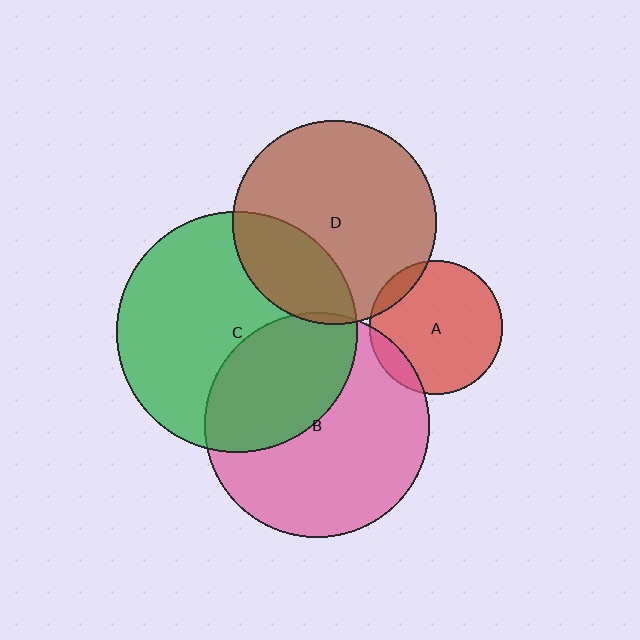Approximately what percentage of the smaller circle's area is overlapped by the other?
Approximately 10%.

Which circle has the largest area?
Circle C (green).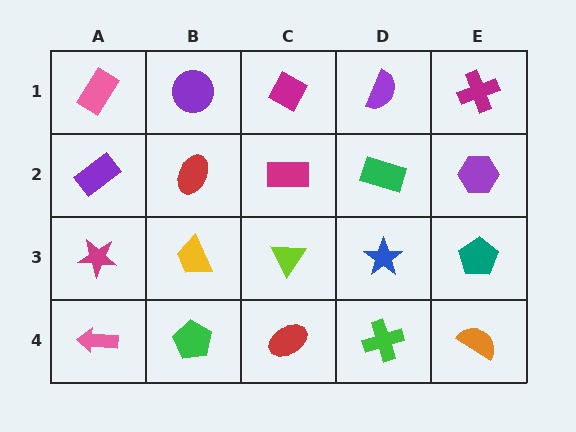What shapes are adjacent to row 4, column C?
A lime triangle (row 3, column C), a green pentagon (row 4, column B), a green cross (row 4, column D).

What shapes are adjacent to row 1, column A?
A purple rectangle (row 2, column A), a purple circle (row 1, column B).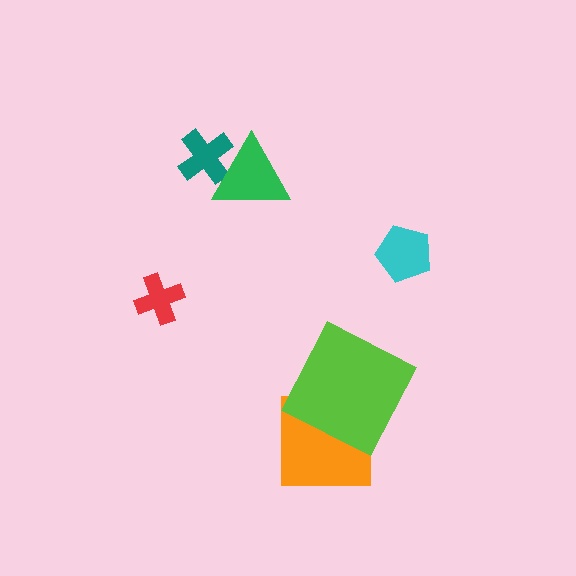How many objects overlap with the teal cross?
1 object overlaps with the teal cross.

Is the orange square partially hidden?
Yes, it is partially covered by another shape.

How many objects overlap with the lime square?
1 object overlaps with the lime square.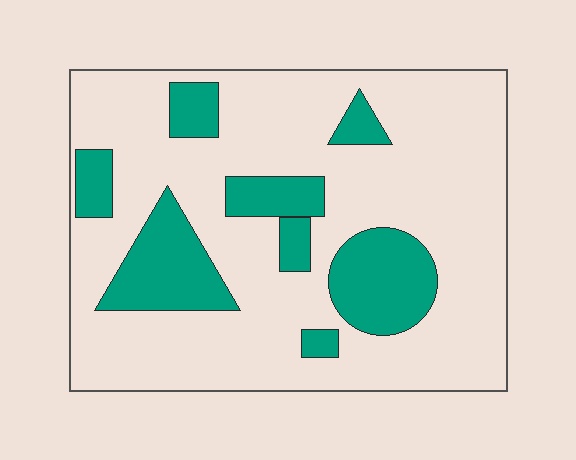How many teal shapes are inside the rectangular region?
8.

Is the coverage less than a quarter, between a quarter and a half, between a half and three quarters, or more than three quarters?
Less than a quarter.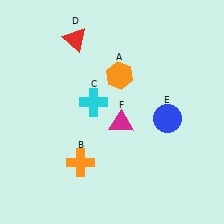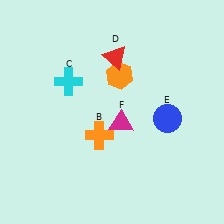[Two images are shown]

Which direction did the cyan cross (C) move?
The cyan cross (C) moved left.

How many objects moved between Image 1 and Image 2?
3 objects moved between the two images.